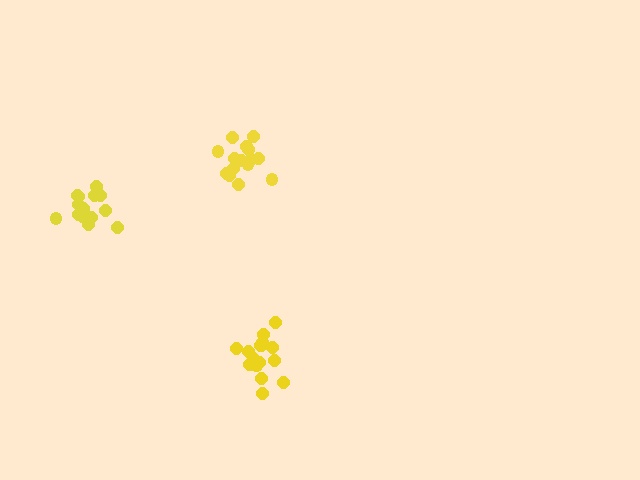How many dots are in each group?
Group 1: 17 dots, Group 2: 14 dots, Group 3: 15 dots (46 total).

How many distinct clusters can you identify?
There are 3 distinct clusters.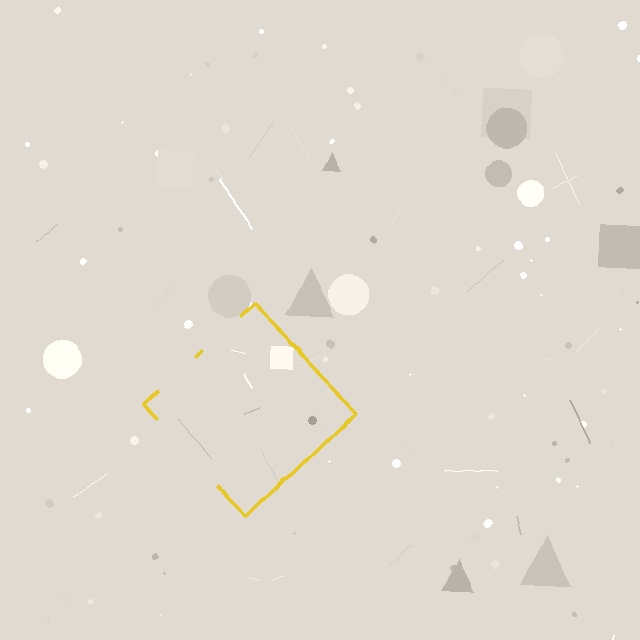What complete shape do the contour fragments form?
The contour fragments form a diamond.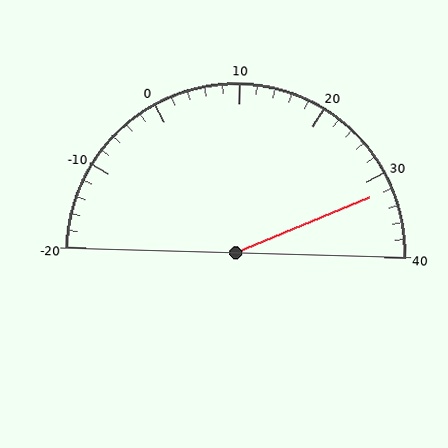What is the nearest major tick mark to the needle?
The nearest major tick mark is 30.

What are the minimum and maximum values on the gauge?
The gauge ranges from -20 to 40.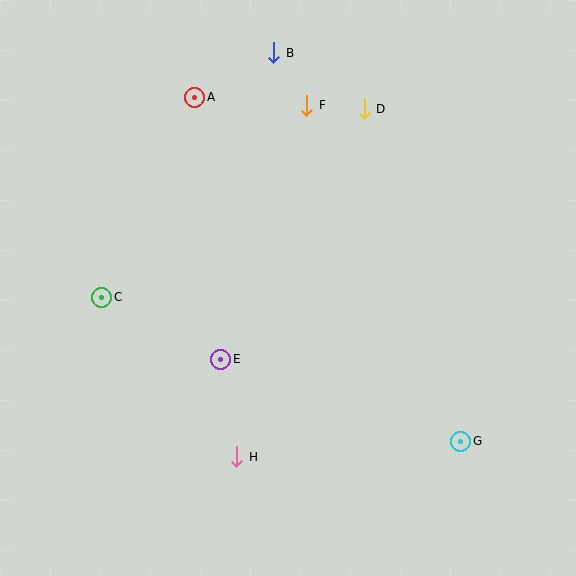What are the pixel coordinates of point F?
Point F is at (307, 105).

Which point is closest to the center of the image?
Point E at (221, 359) is closest to the center.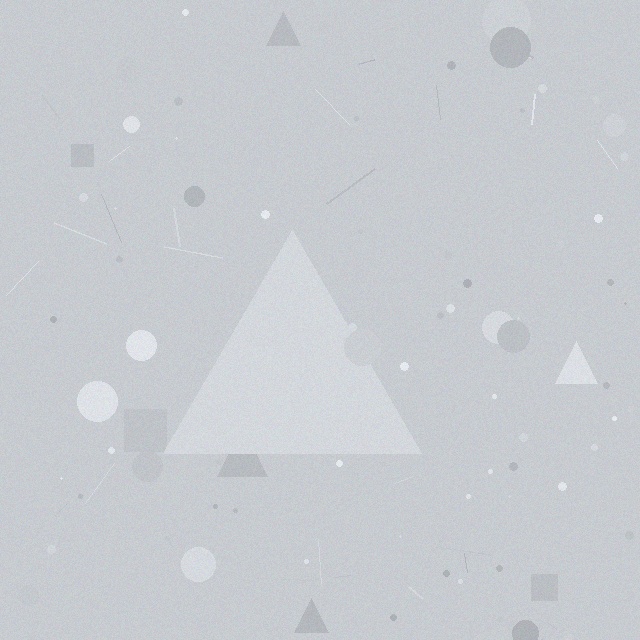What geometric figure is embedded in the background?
A triangle is embedded in the background.